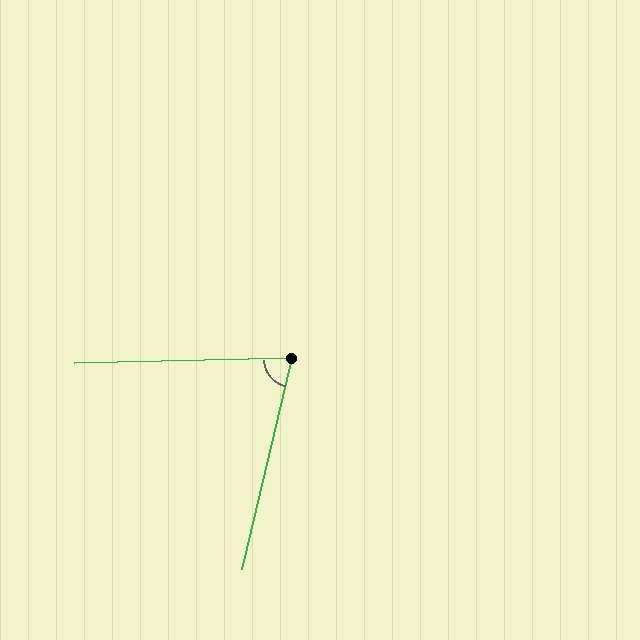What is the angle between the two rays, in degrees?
Approximately 75 degrees.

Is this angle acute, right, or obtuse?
It is acute.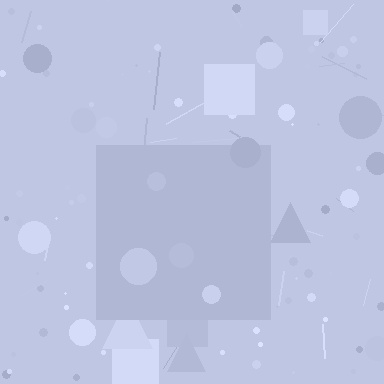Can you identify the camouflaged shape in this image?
The camouflaged shape is a square.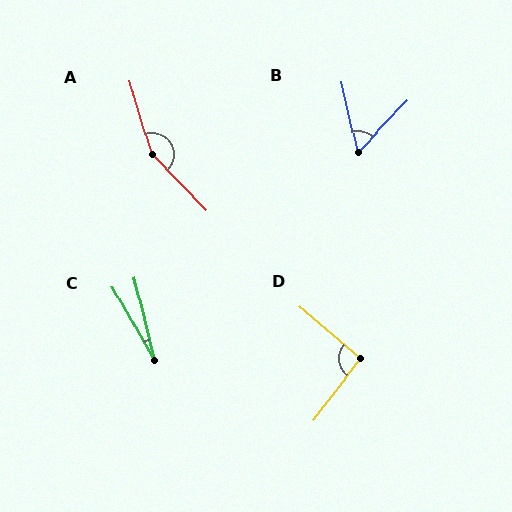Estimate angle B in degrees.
Approximately 57 degrees.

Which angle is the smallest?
C, at approximately 16 degrees.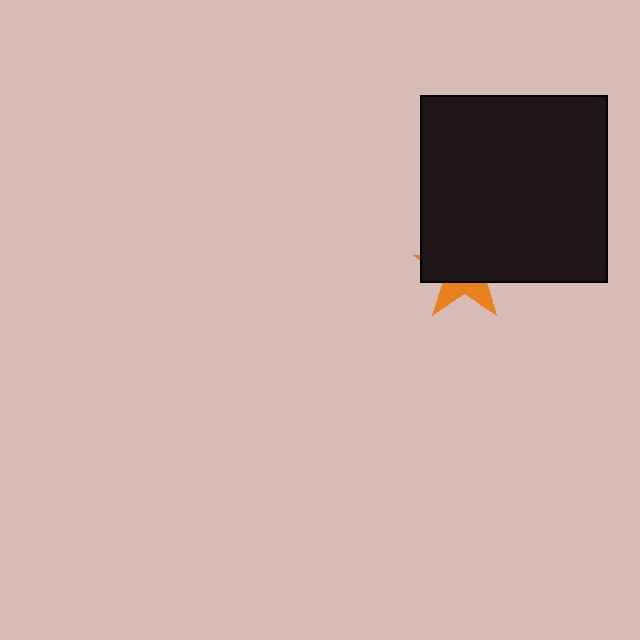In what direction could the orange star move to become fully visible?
The orange star could move down. That would shift it out from behind the black square entirely.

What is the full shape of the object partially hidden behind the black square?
The partially hidden object is an orange star.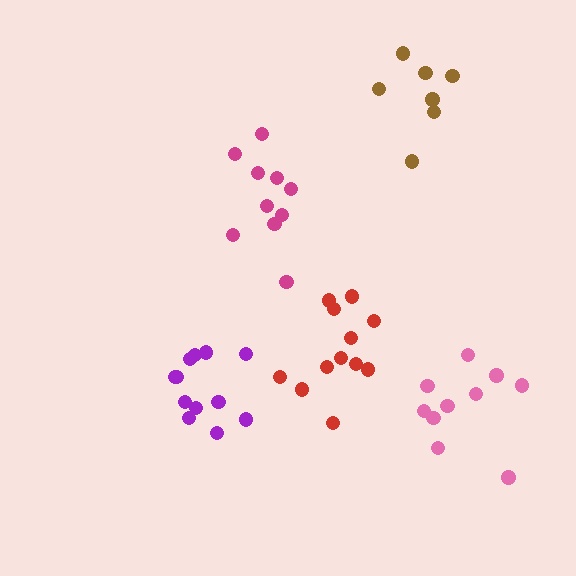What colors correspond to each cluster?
The clusters are colored: magenta, brown, purple, red, pink.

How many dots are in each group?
Group 1: 10 dots, Group 2: 7 dots, Group 3: 12 dots, Group 4: 12 dots, Group 5: 10 dots (51 total).